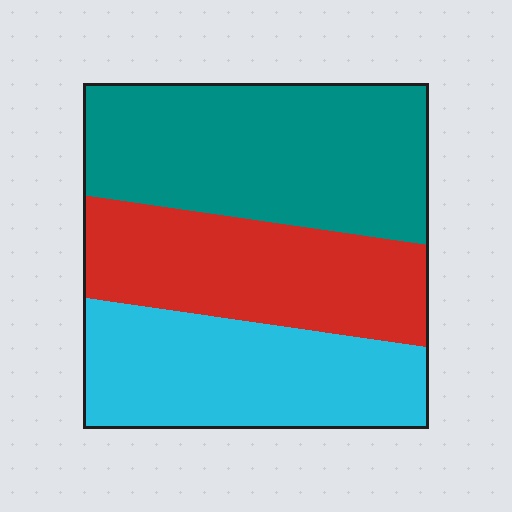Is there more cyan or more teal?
Teal.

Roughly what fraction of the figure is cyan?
Cyan covers roughly 30% of the figure.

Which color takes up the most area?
Teal, at roughly 40%.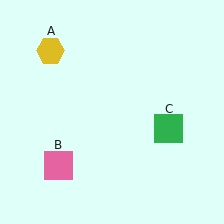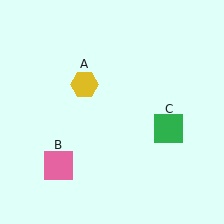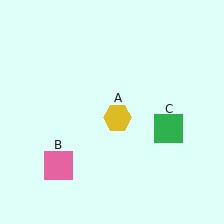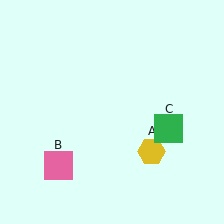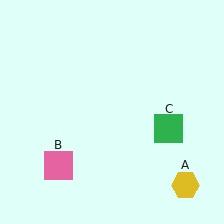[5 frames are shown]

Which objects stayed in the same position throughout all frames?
Pink square (object B) and green square (object C) remained stationary.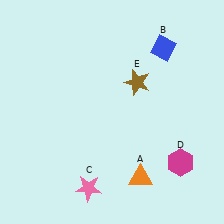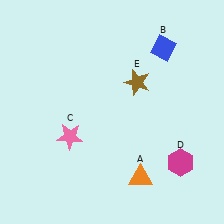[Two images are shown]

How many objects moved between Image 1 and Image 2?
1 object moved between the two images.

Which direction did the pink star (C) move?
The pink star (C) moved up.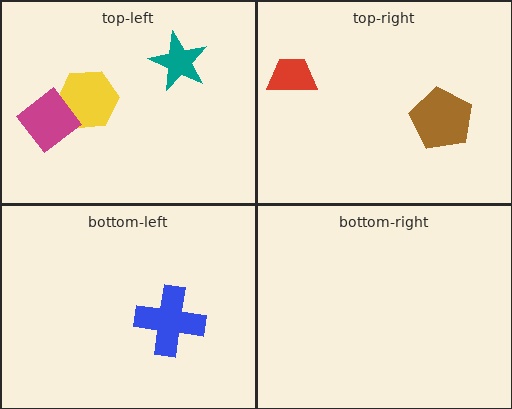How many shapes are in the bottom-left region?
1.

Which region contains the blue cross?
The bottom-left region.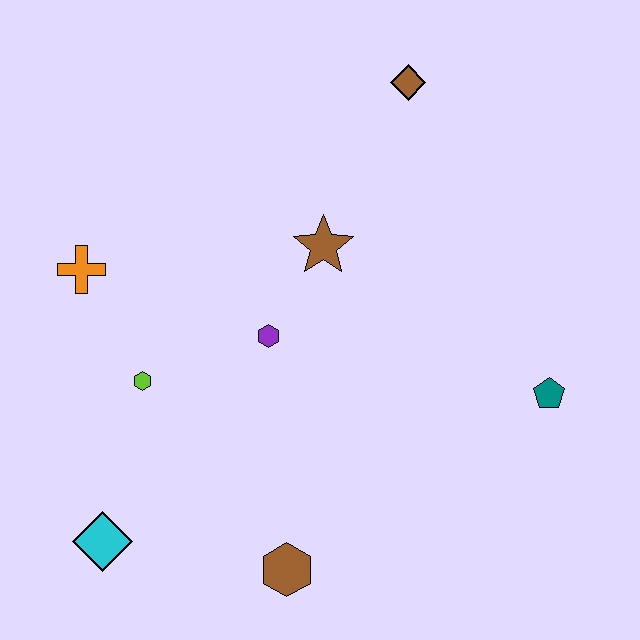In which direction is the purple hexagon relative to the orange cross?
The purple hexagon is to the right of the orange cross.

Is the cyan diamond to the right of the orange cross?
Yes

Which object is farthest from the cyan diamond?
The brown diamond is farthest from the cyan diamond.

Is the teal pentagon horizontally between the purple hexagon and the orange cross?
No